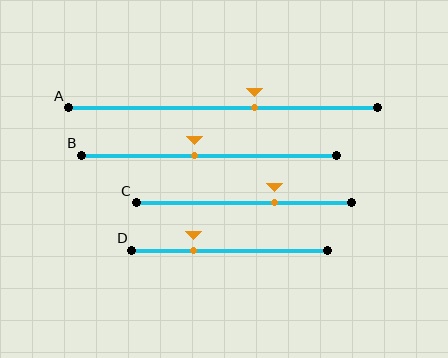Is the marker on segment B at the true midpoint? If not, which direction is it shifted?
No, the marker on segment B is shifted to the left by about 6% of the segment length.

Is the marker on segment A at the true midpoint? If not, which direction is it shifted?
No, the marker on segment A is shifted to the right by about 10% of the segment length.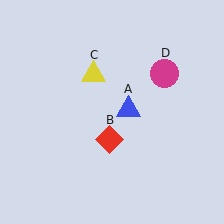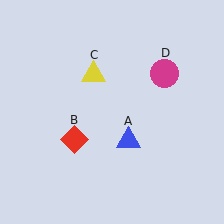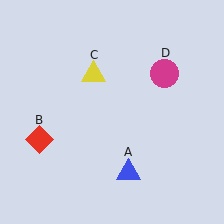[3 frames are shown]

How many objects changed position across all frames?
2 objects changed position: blue triangle (object A), red diamond (object B).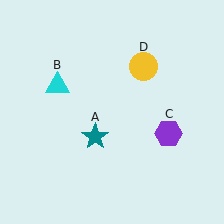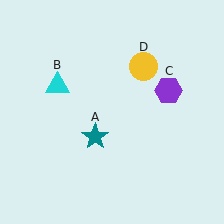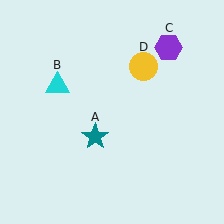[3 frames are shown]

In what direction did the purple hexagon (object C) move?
The purple hexagon (object C) moved up.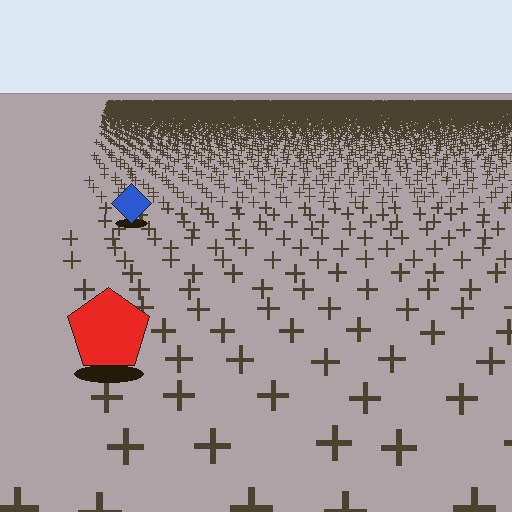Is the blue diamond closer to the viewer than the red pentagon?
No. The red pentagon is closer — you can tell from the texture gradient: the ground texture is coarser near it.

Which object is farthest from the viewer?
The blue diamond is farthest from the viewer. It appears smaller and the ground texture around it is denser.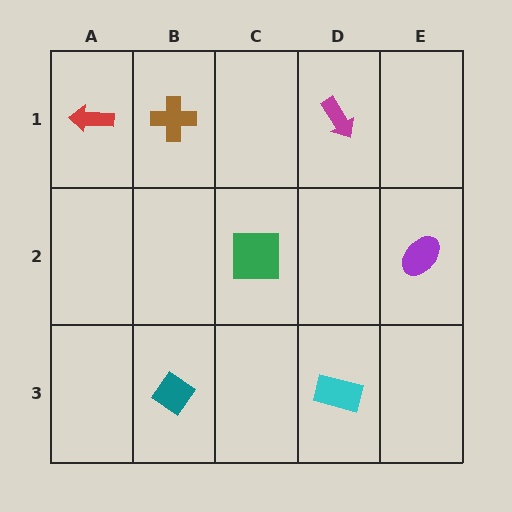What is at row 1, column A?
A red arrow.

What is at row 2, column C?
A green square.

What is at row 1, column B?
A brown cross.